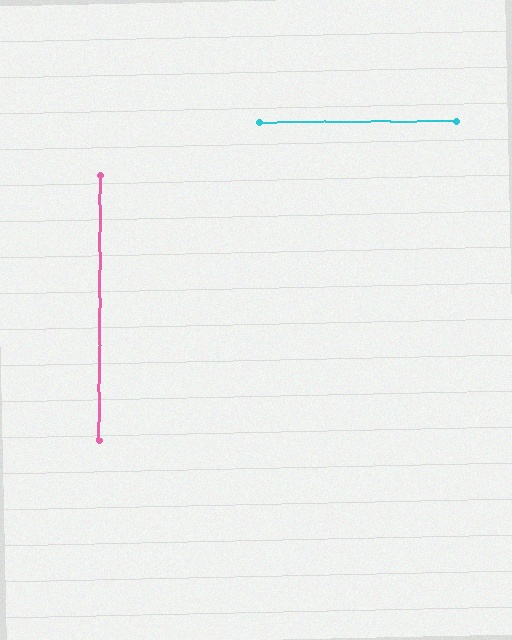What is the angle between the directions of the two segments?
Approximately 90 degrees.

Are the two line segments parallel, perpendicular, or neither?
Perpendicular — they meet at approximately 90°.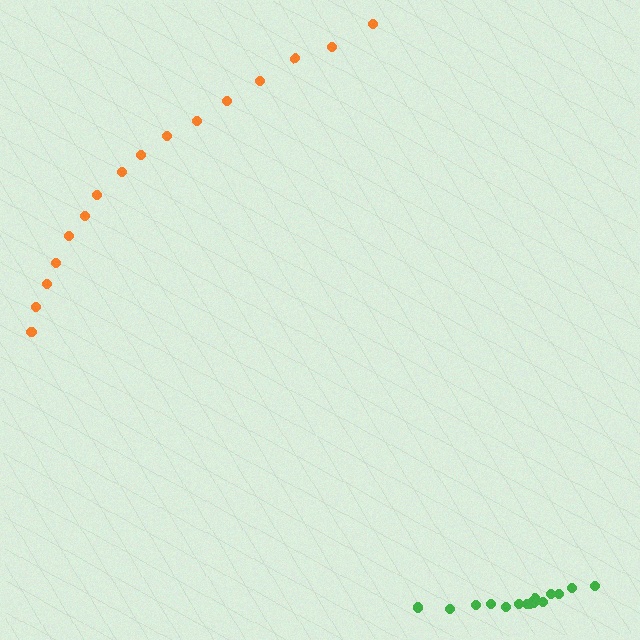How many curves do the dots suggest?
There are 2 distinct paths.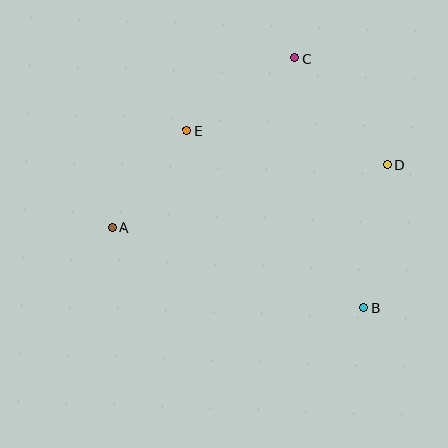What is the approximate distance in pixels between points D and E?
The distance between D and E is approximately 203 pixels.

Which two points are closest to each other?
Points A and E are closest to each other.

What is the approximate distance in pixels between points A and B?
The distance between A and B is approximately 265 pixels.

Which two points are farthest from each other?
Points A and D are farthest from each other.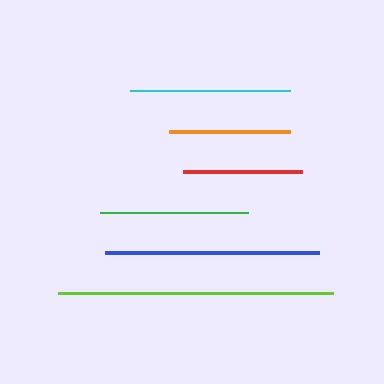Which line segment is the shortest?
The red line is the shortest at approximately 118 pixels.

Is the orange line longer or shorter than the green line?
The green line is longer than the orange line.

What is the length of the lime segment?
The lime segment is approximately 275 pixels long.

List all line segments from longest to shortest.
From longest to shortest: lime, blue, cyan, green, orange, red.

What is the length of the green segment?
The green segment is approximately 149 pixels long.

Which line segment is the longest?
The lime line is the longest at approximately 275 pixels.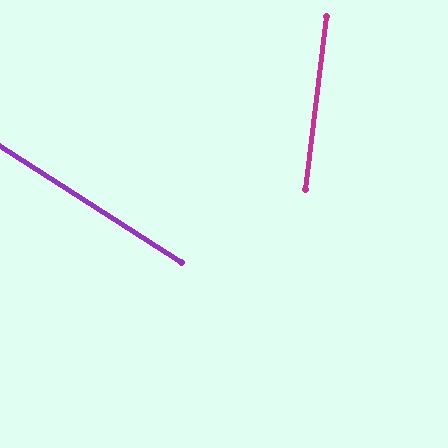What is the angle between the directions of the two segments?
Approximately 64 degrees.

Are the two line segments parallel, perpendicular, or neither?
Neither parallel nor perpendicular — they differ by about 64°.